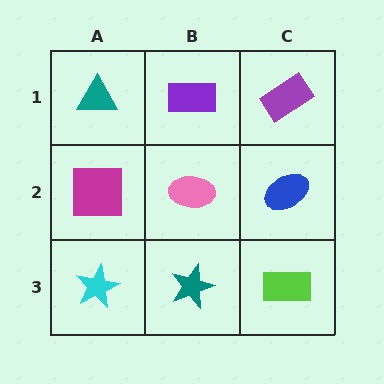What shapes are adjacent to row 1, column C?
A blue ellipse (row 2, column C), a purple rectangle (row 1, column B).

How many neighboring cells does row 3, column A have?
2.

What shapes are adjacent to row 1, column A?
A magenta square (row 2, column A), a purple rectangle (row 1, column B).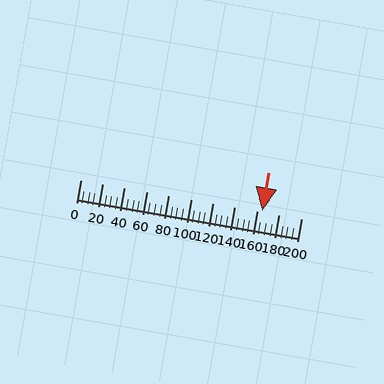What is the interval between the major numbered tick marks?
The major tick marks are spaced 20 units apart.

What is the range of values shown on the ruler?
The ruler shows values from 0 to 200.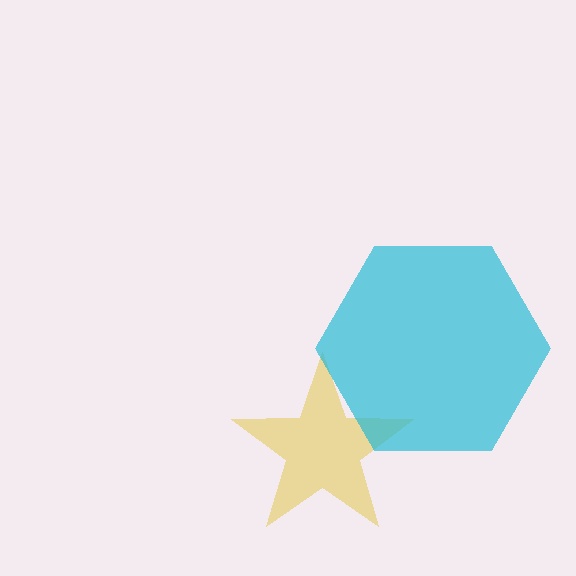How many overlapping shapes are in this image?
There are 2 overlapping shapes in the image.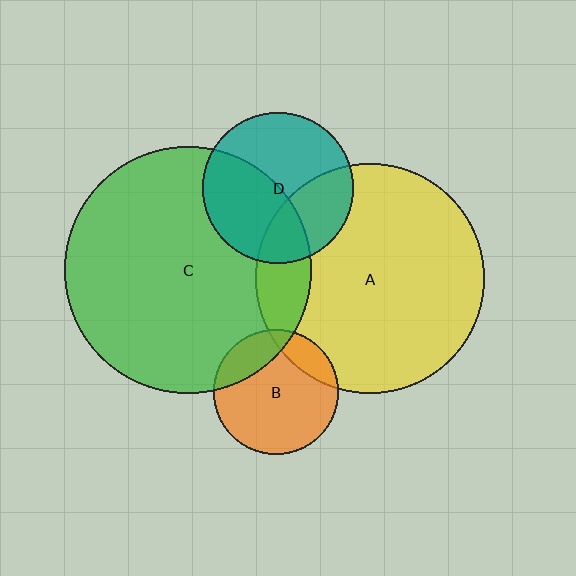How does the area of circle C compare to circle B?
Approximately 3.9 times.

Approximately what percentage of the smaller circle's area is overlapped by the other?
Approximately 30%.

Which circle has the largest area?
Circle C (green).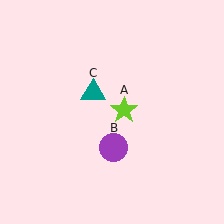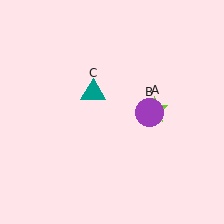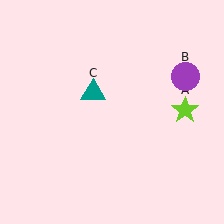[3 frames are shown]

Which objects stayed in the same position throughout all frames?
Teal triangle (object C) remained stationary.